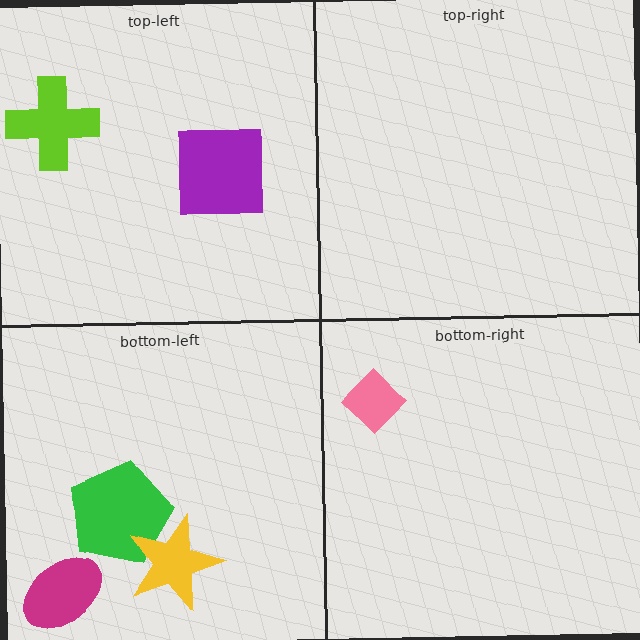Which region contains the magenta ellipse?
The bottom-left region.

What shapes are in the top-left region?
The purple square, the lime cross.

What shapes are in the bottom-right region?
The pink diamond.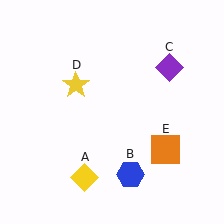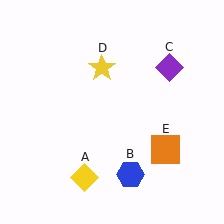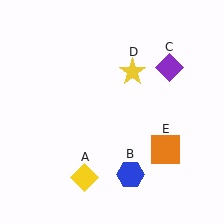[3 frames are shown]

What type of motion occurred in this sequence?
The yellow star (object D) rotated clockwise around the center of the scene.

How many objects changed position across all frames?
1 object changed position: yellow star (object D).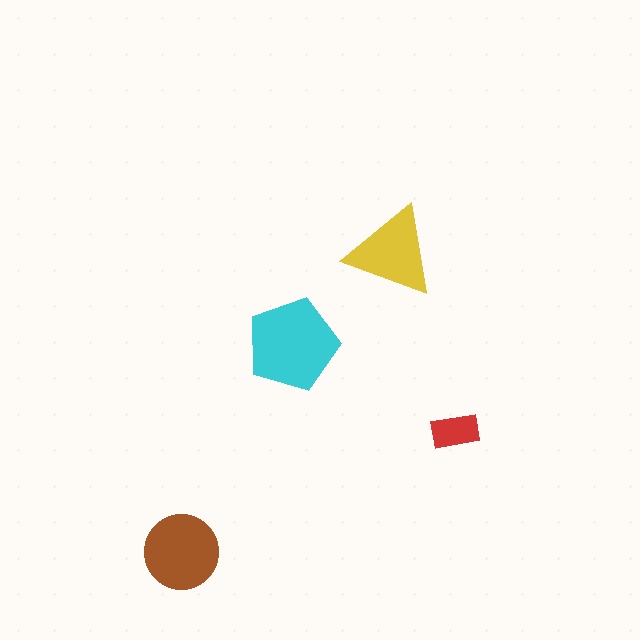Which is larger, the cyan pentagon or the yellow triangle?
The cyan pentagon.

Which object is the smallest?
The red rectangle.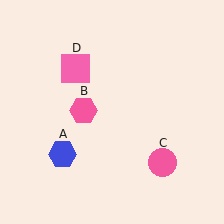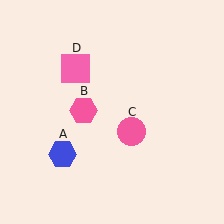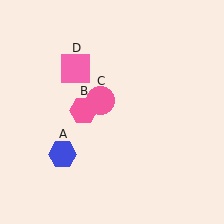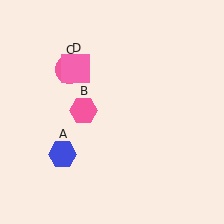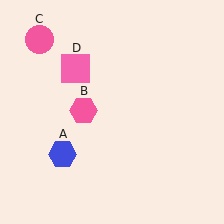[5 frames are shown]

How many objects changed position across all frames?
1 object changed position: pink circle (object C).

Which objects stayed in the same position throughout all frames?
Blue hexagon (object A) and pink hexagon (object B) and pink square (object D) remained stationary.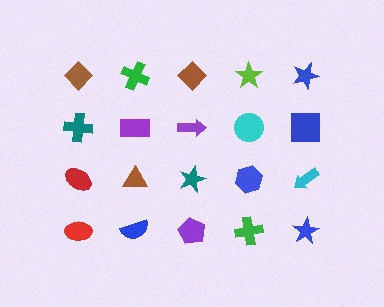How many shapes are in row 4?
5 shapes.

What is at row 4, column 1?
A red ellipse.